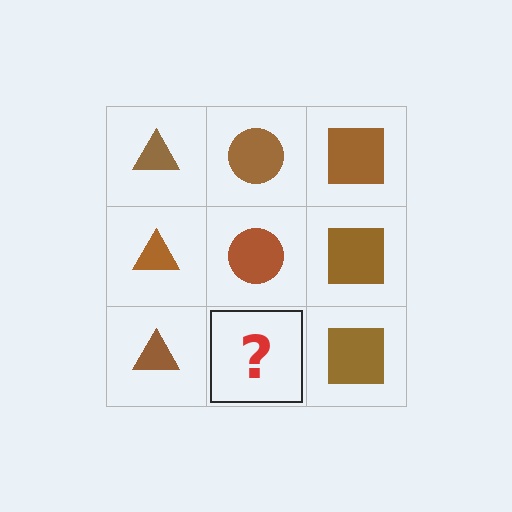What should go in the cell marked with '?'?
The missing cell should contain a brown circle.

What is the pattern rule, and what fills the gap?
The rule is that each column has a consistent shape. The gap should be filled with a brown circle.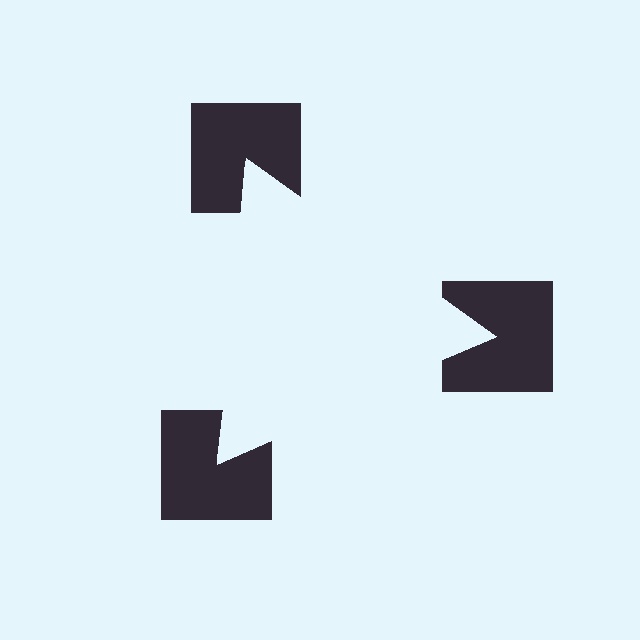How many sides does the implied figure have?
3 sides.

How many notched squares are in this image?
There are 3 — one at each vertex of the illusory triangle.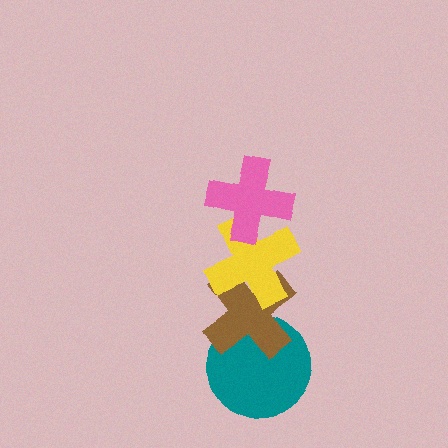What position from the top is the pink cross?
The pink cross is 1st from the top.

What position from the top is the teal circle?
The teal circle is 4th from the top.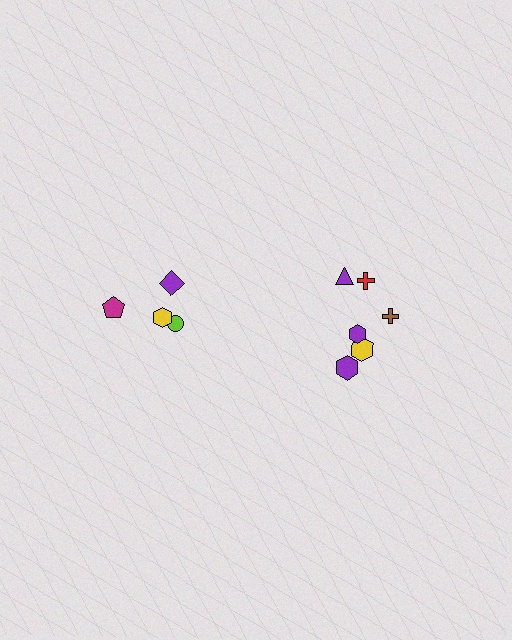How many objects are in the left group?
There are 4 objects.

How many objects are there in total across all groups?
There are 10 objects.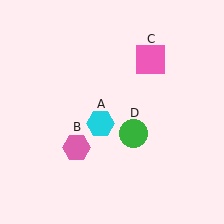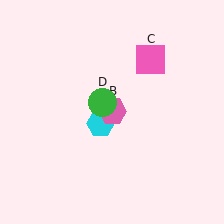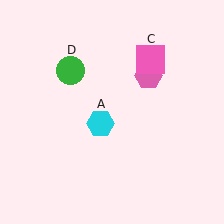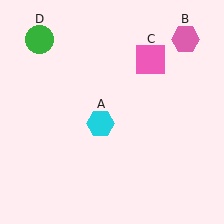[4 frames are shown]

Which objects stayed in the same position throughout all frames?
Cyan hexagon (object A) and pink square (object C) remained stationary.